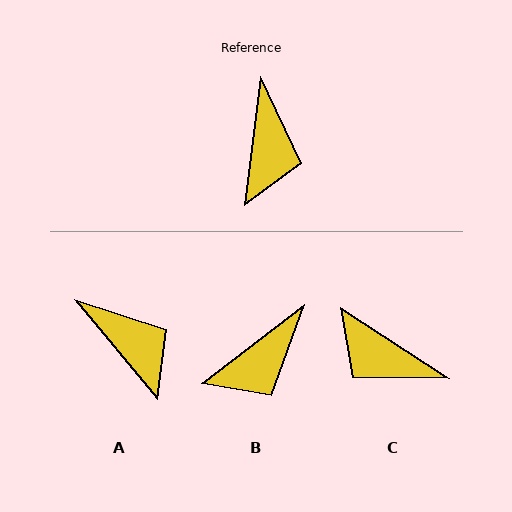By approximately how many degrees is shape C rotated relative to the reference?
Approximately 116 degrees clockwise.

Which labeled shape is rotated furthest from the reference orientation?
C, about 116 degrees away.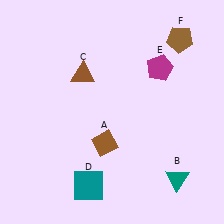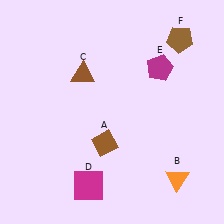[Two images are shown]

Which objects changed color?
B changed from teal to orange. D changed from teal to magenta.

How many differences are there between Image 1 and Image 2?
There are 2 differences between the two images.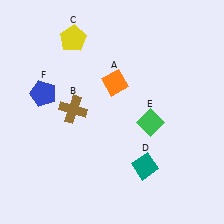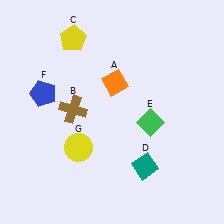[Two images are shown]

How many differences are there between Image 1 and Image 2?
There is 1 difference between the two images.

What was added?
A yellow circle (G) was added in Image 2.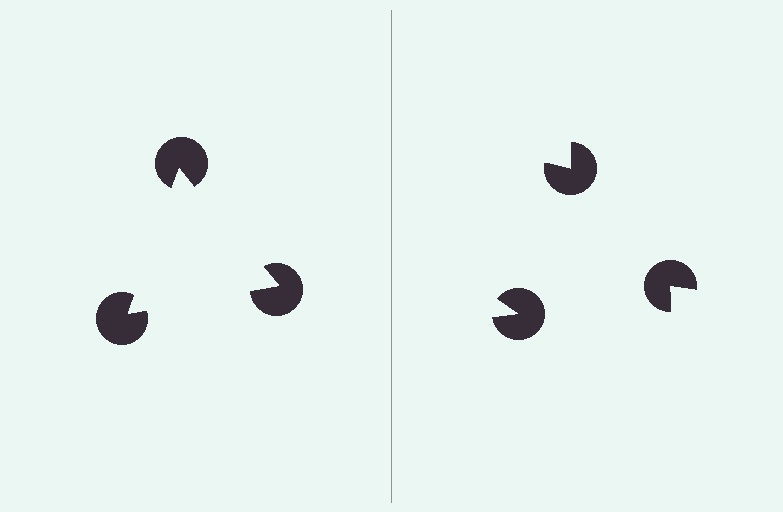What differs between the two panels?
The pac-man discs are positioned identically on both sides; only the wedge orientations differ. On the left they align to a triangle; on the right they are misaligned.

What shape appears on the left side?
An illusory triangle.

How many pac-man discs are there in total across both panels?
6 — 3 on each side.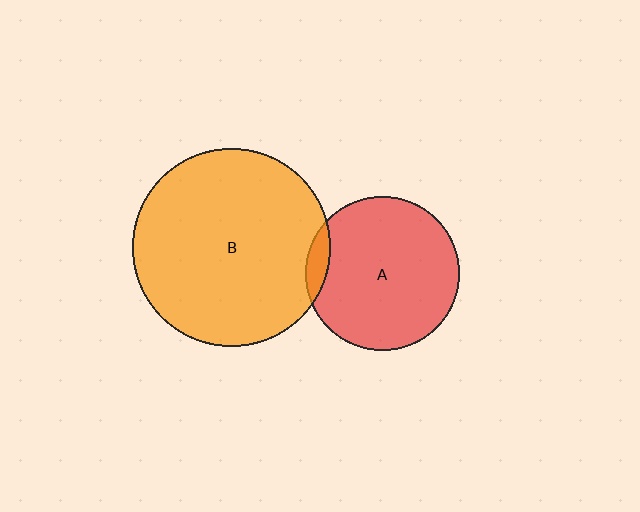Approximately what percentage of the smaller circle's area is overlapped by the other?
Approximately 5%.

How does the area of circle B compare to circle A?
Approximately 1.7 times.